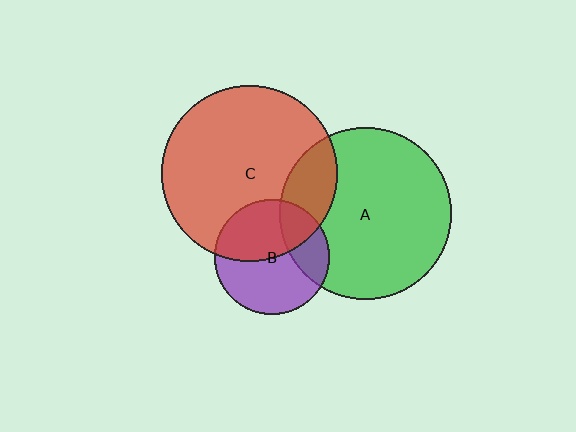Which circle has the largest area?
Circle C (red).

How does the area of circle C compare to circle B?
Approximately 2.3 times.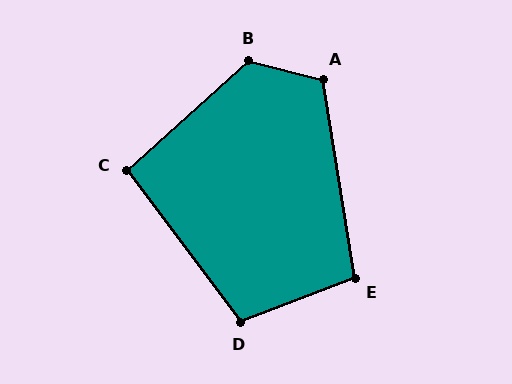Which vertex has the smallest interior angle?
C, at approximately 95 degrees.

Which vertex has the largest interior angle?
B, at approximately 124 degrees.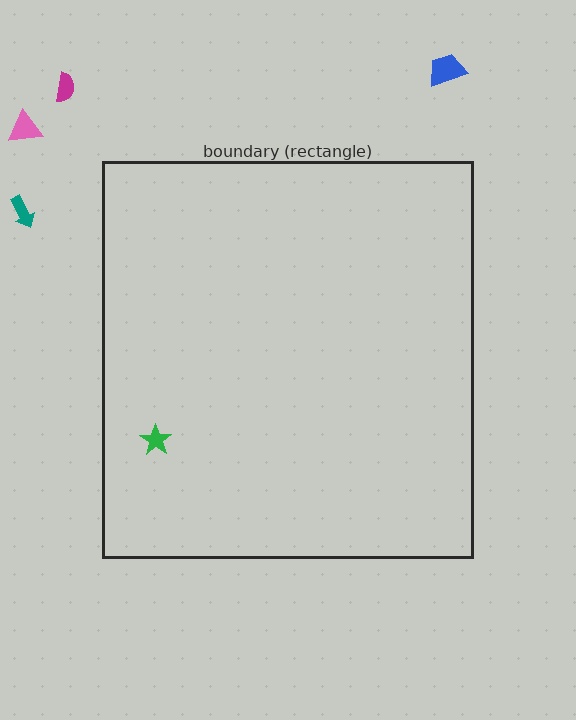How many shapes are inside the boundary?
1 inside, 4 outside.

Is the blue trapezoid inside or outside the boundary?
Outside.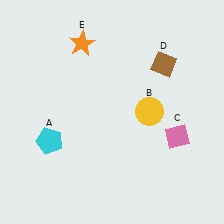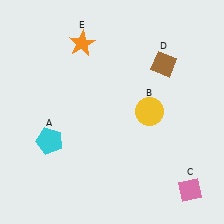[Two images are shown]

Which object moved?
The pink diamond (C) moved down.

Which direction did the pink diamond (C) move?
The pink diamond (C) moved down.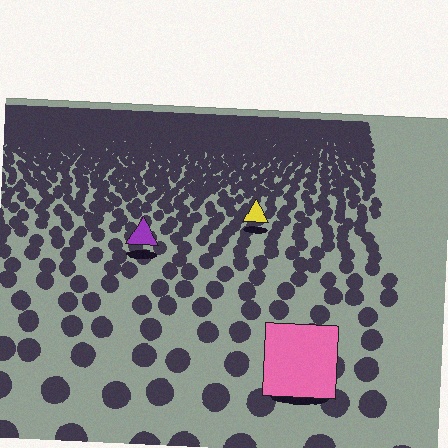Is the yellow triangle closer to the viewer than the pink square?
No. The pink square is closer — you can tell from the texture gradient: the ground texture is coarser near it.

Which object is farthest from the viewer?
The yellow triangle is farthest from the viewer. It appears smaller and the ground texture around it is denser.